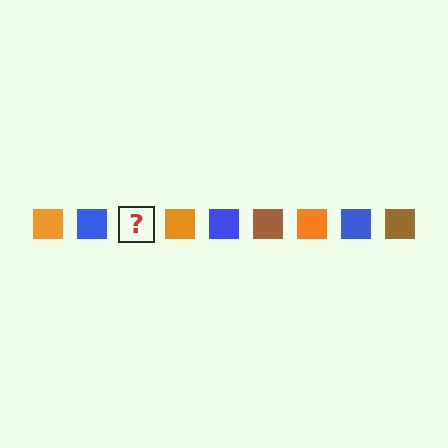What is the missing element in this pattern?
The missing element is a brown square.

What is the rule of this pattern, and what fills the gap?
The rule is that the pattern cycles through orange, blue, brown squares. The gap should be filled with a brown square.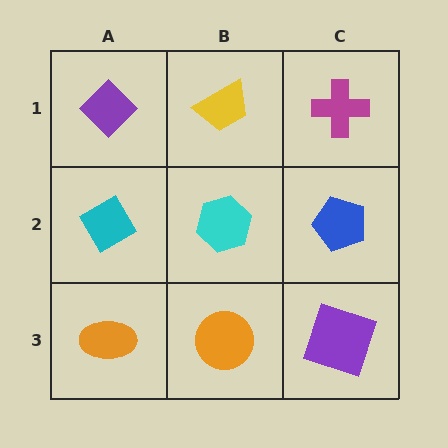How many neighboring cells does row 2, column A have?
3.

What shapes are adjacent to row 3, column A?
A cyan diamond (row 2, column A), an orange circle (row 3, column B).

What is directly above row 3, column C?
A blue pentagon.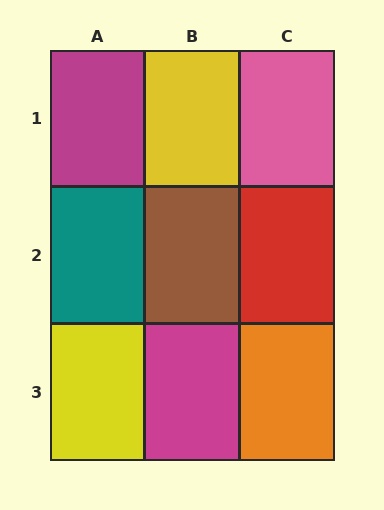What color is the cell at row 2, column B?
Brown.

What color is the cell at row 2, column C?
Red.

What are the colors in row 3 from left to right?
Yellow, magenta, orange.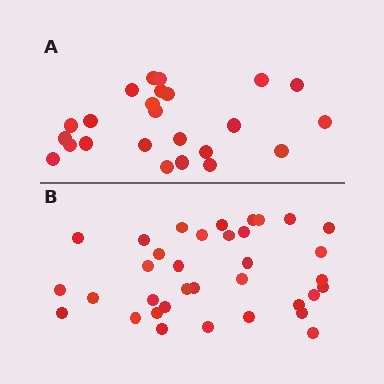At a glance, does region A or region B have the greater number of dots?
Region B (the bottom region) has more dots.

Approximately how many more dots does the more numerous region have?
Region B has roughly 12 or so more dots than region A.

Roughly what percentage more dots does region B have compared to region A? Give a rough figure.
About 45% more.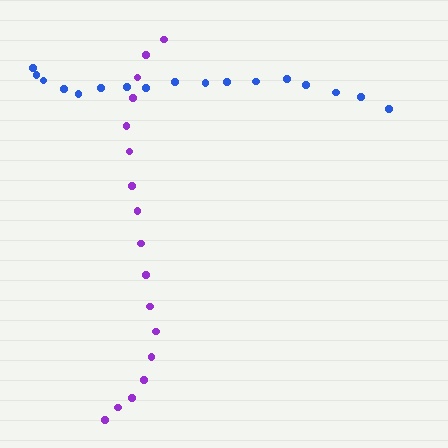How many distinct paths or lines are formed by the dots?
There are 2 distinct paths.